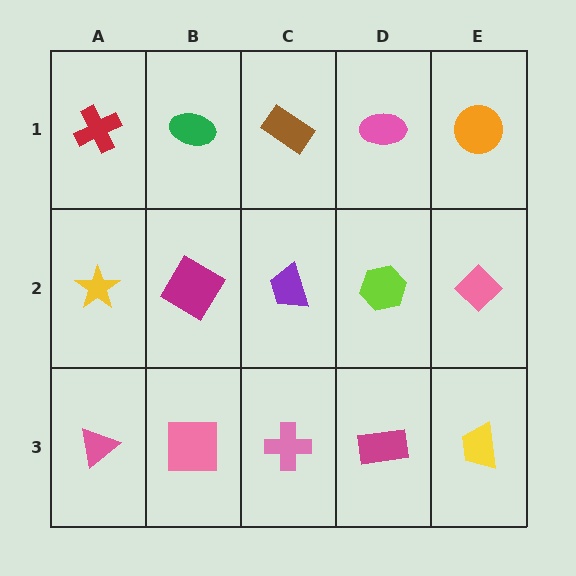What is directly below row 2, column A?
A pink triangle.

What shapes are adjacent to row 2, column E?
An orange circle (row 1, column E), a yellow trapezoid (row 3, column E), a lime hexagon (row 2, column D).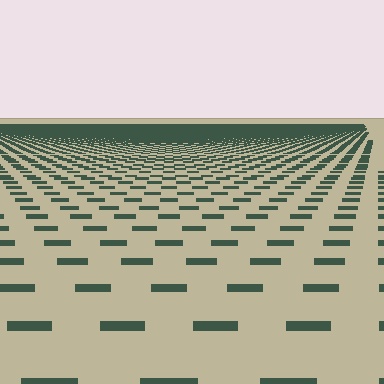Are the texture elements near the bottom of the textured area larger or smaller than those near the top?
Larger. Near the bottom, elements are closer to the viewer and appear at a bigger on-screen size.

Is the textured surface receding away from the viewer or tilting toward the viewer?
The surface is receding away from the viewer. Texture elements get smaller and denser toward the top.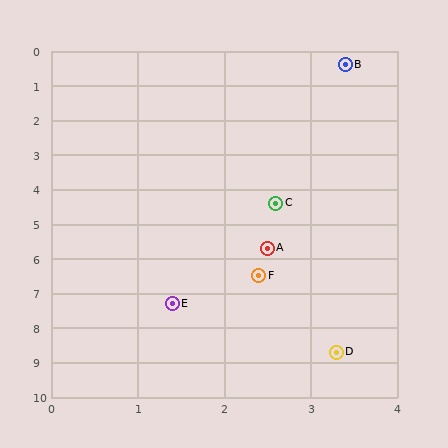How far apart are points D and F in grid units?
Points D and F are about 2.4 grid units apart.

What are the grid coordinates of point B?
Point B is at approximately (3.4, 0.4).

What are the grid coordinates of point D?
Point D is at approximately (3.3, 8.7).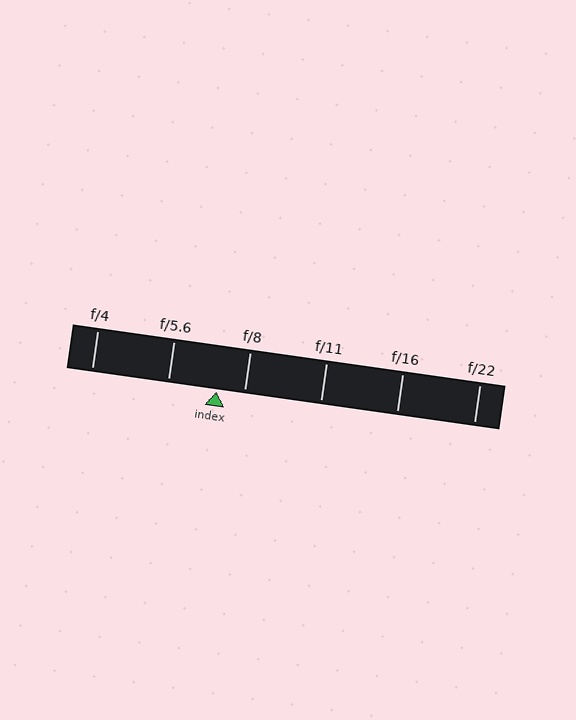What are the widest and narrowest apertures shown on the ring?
The widest aperture shown is f/4 and the narrowest is f/22.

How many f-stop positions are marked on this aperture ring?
There are 6 f-stop positions marked.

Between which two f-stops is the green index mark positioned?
The index mark is between f/5.6 and f/8.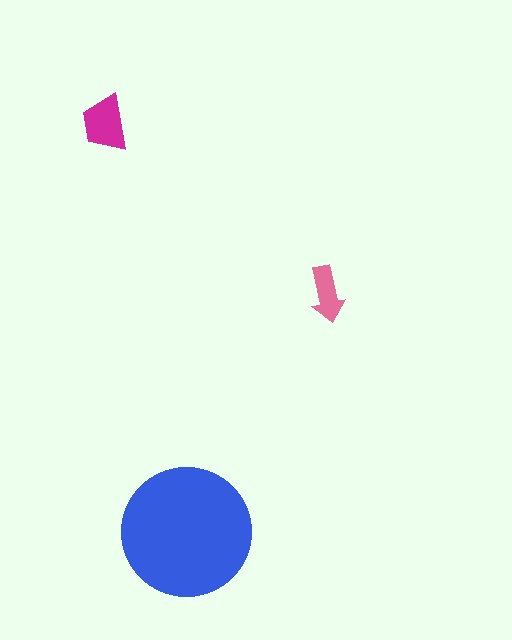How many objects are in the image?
There are 3 objects in the image.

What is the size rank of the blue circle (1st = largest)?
1st.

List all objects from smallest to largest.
The pink arrow, the magenta trapezoid, the blue circle.